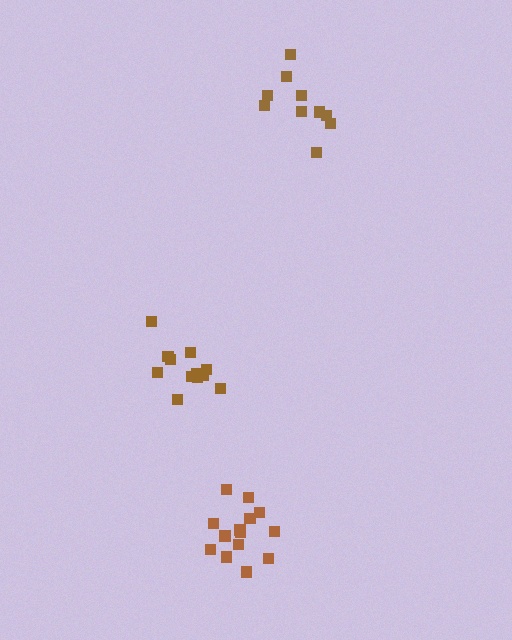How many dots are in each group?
Group 1: 10 dots, Group 2: 12 dots, Group 3: 14 dots (36 total).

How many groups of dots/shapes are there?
There are 3 groups.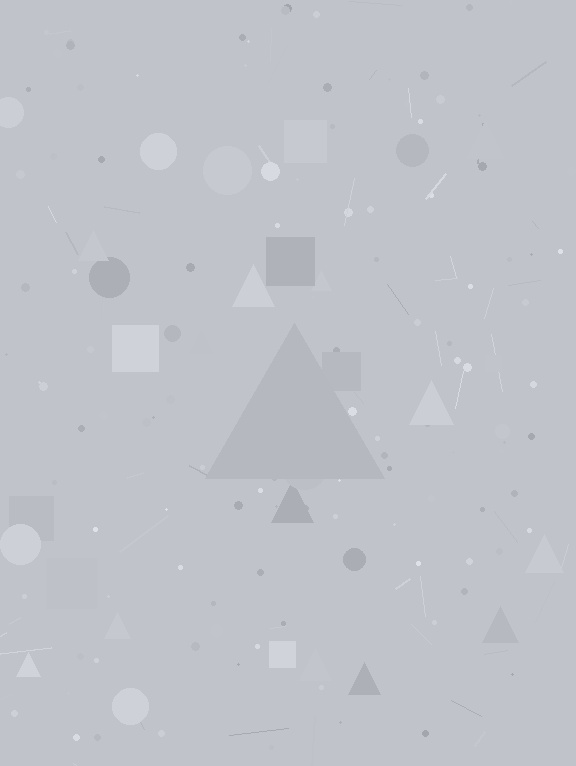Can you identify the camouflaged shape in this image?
The camouflaged shape is a triangle.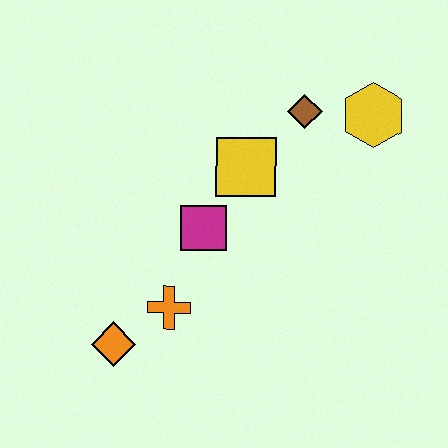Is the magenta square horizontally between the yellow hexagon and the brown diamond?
No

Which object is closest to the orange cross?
The orange diamond is closest to the orange cross.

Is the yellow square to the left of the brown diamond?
Yes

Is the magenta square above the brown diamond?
No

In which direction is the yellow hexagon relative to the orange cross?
The yellow hexagon is to the right of the orange cross.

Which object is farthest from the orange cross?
The yellow hexagon is farthest from the orange cross.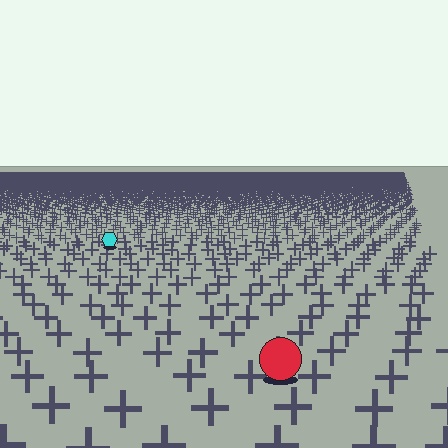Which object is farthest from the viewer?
The cyan hexagon is farthest from the viewer. It appears smaller and the ground texture around it is denser.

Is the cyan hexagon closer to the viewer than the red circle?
No. The red circle is closer — you can tell from the texture gradient: the ground texture is coarser near it.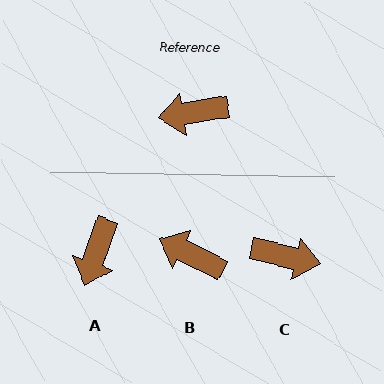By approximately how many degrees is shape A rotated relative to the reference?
Approximately 61 degrees counter-clockwise.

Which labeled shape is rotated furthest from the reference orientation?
C, about 158 degrees away.